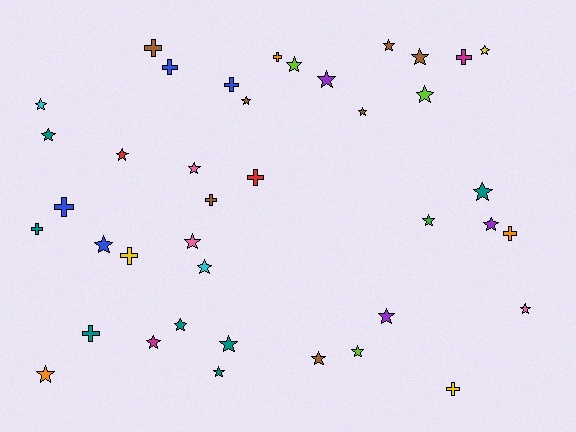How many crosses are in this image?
There are 13 crosses.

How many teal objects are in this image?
There are 7 teal objects.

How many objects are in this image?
There are 40 objects.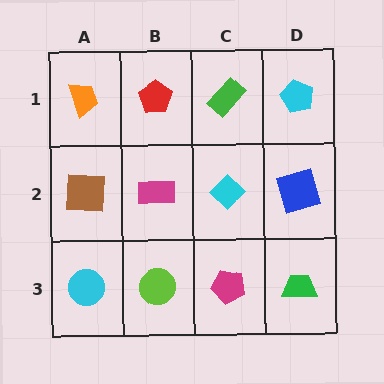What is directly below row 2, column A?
A cyan circle.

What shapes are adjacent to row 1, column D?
A blue square (row 2, column D), a green rectangle (row 1, column C).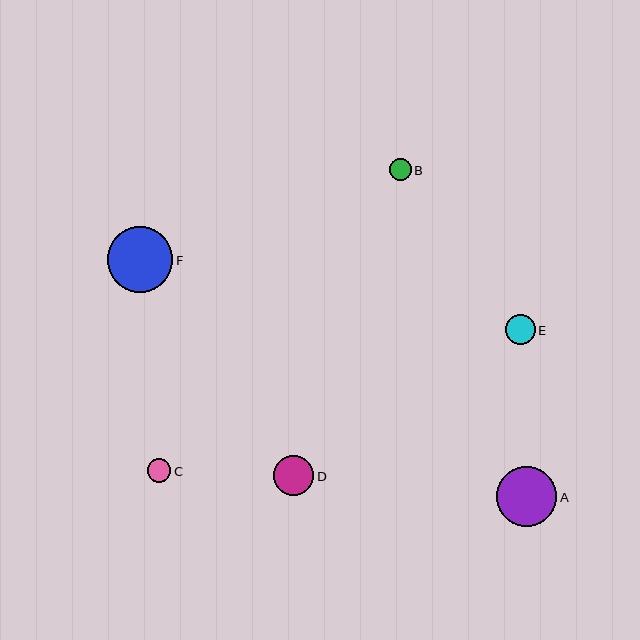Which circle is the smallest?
Circle B is the smallest with a size of approximately 22 pixels.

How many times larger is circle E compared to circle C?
Circle E is approximately 1.3 times the size of circle C.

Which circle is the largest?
Circle F is the largest with a size of approximately 65 pixels.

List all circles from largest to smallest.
From largest to smallest: F, A, D, E, C, B.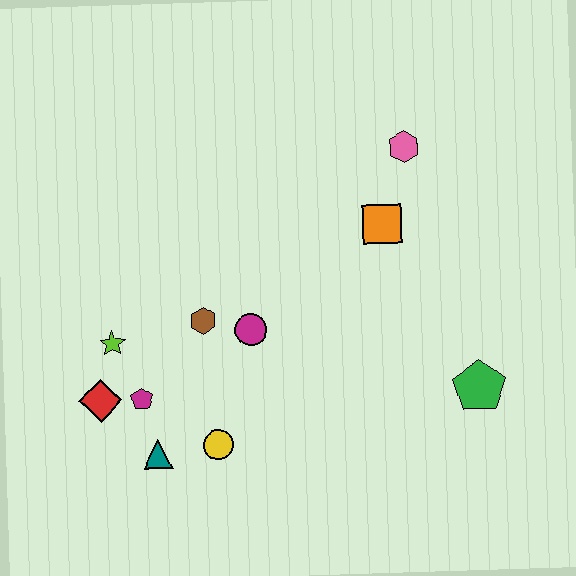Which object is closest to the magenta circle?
The brown hexagon is closest to the magenta circle.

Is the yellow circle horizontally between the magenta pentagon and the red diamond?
No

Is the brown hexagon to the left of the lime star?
No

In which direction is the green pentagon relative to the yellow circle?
The green pentagon is to the right of the yellow circle.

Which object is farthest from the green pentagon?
The red diamond is farthest from the green pentagon.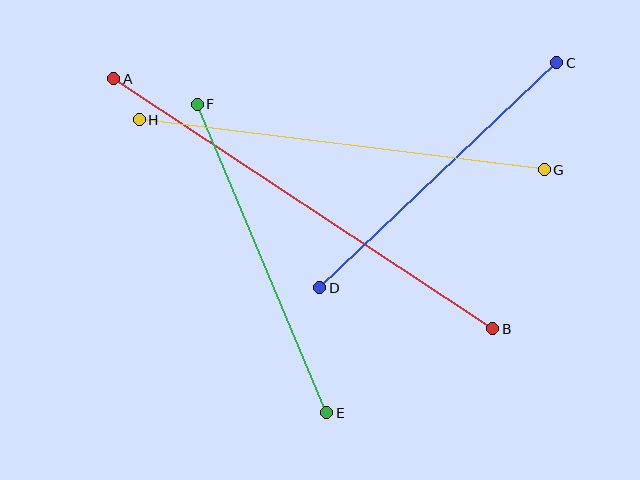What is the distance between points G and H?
The distance is approximately 408 pixels.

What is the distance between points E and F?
The distance is approximately 335 pixels.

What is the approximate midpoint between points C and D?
The midpoint is at approximately (438, 175) pixels.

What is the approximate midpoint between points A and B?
The midpoint is at approximately (303, 204) pixels.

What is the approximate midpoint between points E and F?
The midpoint is at approximately (262, 259) pixels.